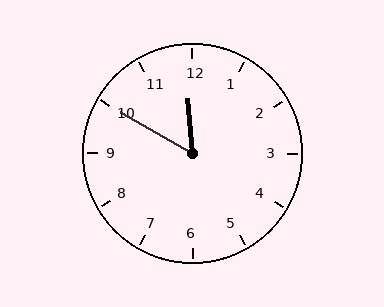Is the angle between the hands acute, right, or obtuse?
It is acute.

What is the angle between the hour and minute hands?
Approximately 55 degrees.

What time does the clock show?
11:50.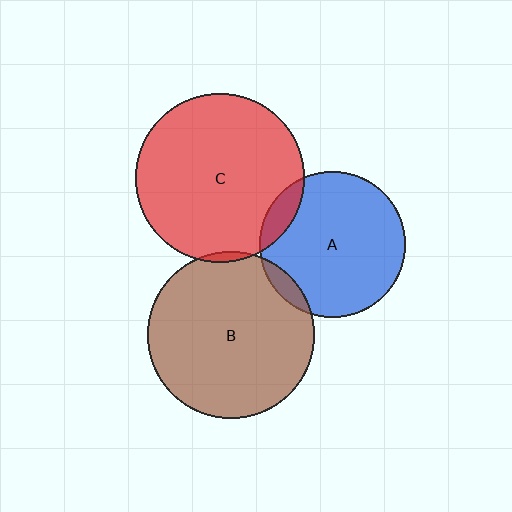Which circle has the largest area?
Circle C (red).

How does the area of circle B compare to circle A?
Approximately 1.3 times.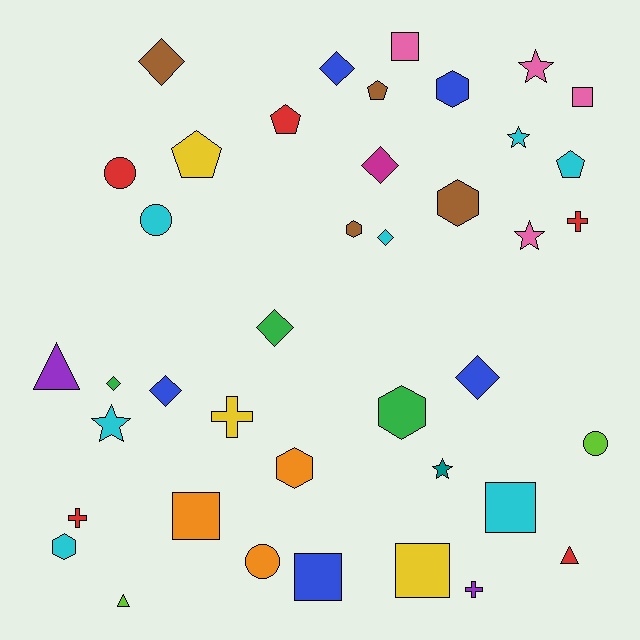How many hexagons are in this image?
There are 6 hexagons.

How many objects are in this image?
There are 40 objects.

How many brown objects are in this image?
There are 4 brown objects.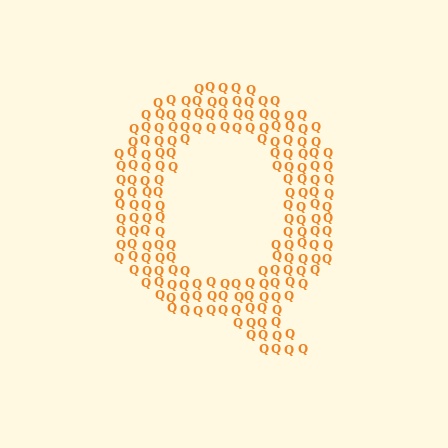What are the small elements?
The small elements are letter Q's.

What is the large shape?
The large shape is the letter Q.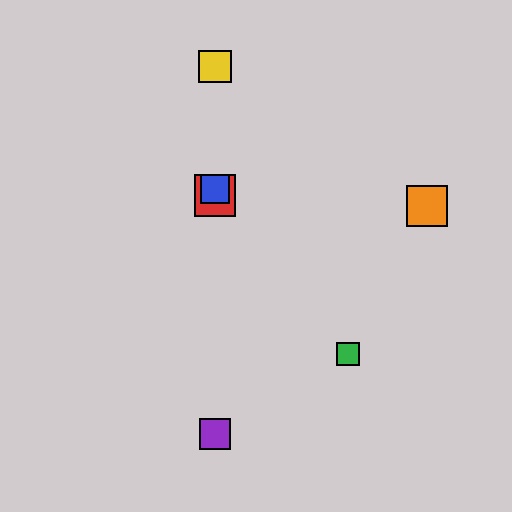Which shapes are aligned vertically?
The red square, the blue square, the yellow square, the purple square are aligned vertically.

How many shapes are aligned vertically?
4 shapes (the red square, the blue square, the yellow square, the purple square) are aligned vertically.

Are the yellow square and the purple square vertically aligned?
Yes, both are at x≈215.